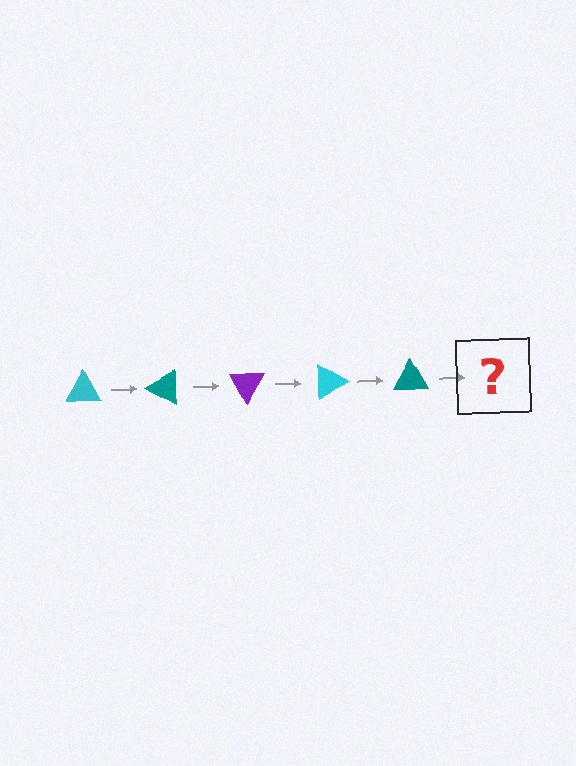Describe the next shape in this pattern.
It should be a purple triangle, rotated 150 degrees from the start.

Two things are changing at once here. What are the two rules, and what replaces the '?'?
The two rules are that it rotates 30 degrees each step and the color cycles through cyan, teal, and purple. The '?' should be a purple triangle, rotated 150 degrees from the start.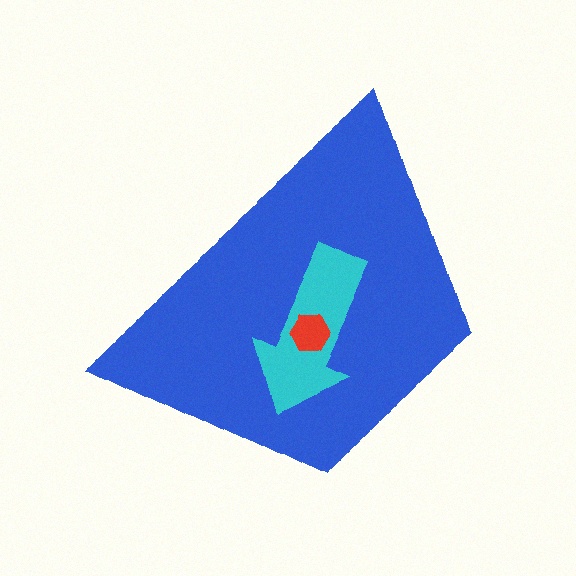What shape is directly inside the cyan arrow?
The red hexagon.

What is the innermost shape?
The red hexagon.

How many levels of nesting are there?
3.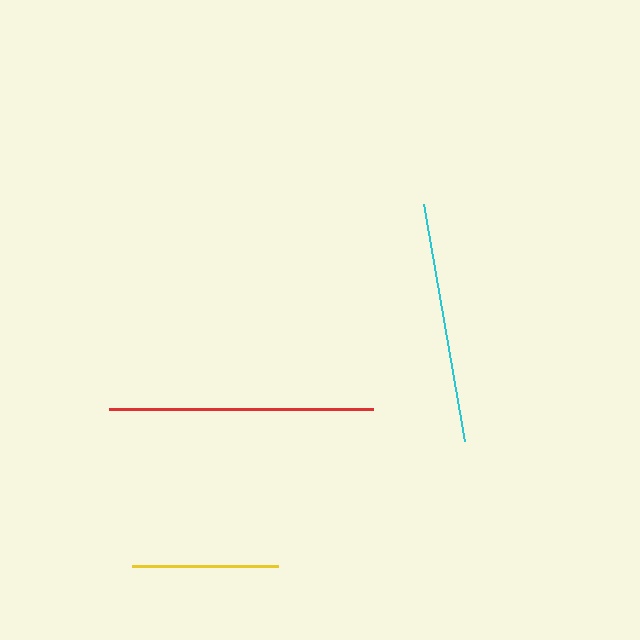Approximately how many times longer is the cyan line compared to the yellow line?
The cyan line is approximately 1.6 times the length of the yellow line.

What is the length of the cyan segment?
The cyan segment is approximately 240 pixels long.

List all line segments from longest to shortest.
From longest to shortest: red, cyan, yellow.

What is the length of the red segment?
The red segment is approximately 264 pixels long.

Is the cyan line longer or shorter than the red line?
The red line is longer than the cyan line.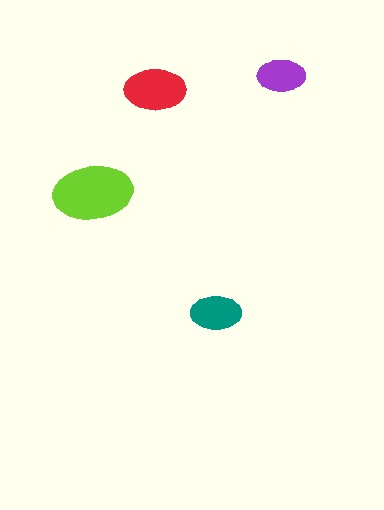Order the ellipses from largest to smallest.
the lime one, the red one, the teal one, the purple one.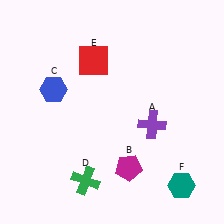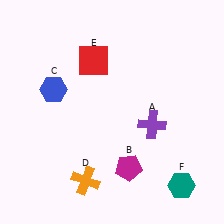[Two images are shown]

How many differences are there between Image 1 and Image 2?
There is 1 difference between the two images.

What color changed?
The cross (D) changed from green in Image 1 to orange in Image 2.